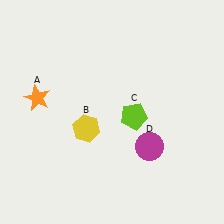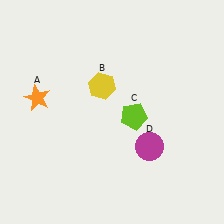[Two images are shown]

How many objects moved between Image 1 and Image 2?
1 object moved between the two images.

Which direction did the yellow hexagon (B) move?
The yellow hexagon (B) moved up.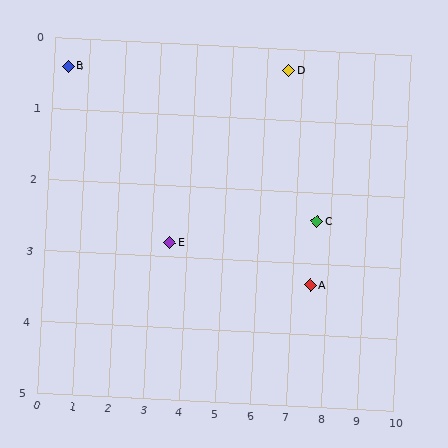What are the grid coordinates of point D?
Point D is at approximately (6.6, 0.3).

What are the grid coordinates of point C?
Point C is at approximately (7.6, 2.4).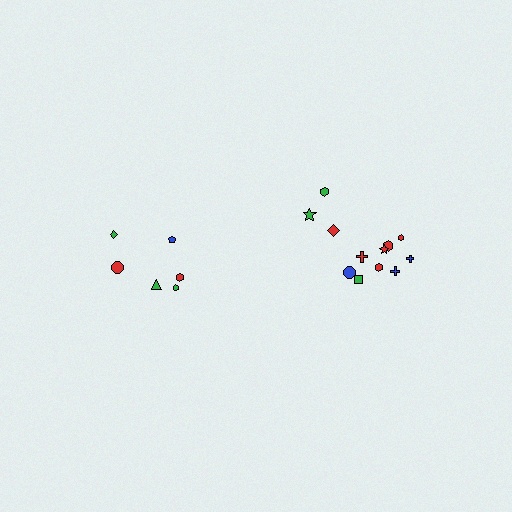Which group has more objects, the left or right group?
The right group.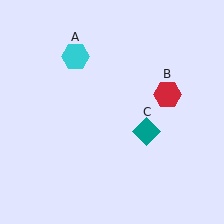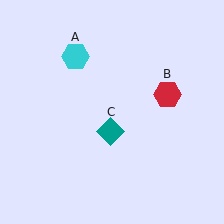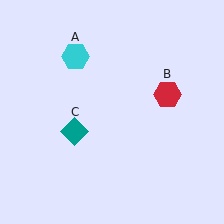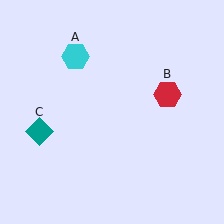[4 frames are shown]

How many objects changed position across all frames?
1 object changed position: teal diamond (object C).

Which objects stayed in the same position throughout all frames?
Cyan hexagon (object A) and red hexagon (object B) remained stationary.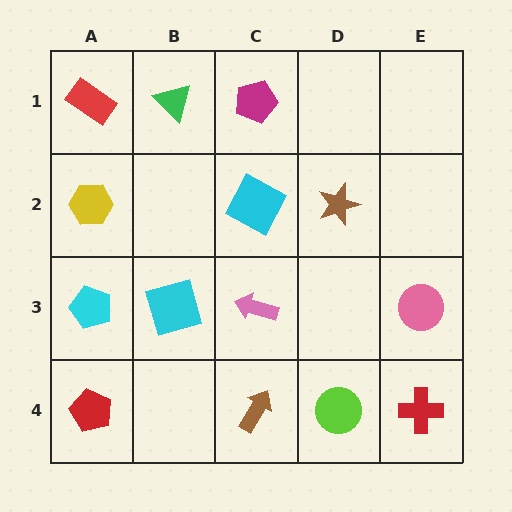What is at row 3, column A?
A cyan pentagon.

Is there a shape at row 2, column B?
No, that cell is empty.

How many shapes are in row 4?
4 shapes.